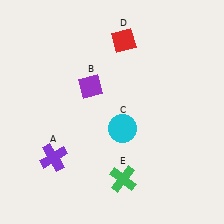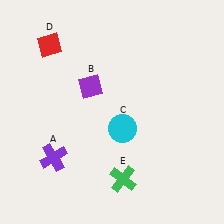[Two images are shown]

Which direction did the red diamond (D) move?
The red diamond (D) moved left.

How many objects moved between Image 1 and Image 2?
1 object moved between the two images.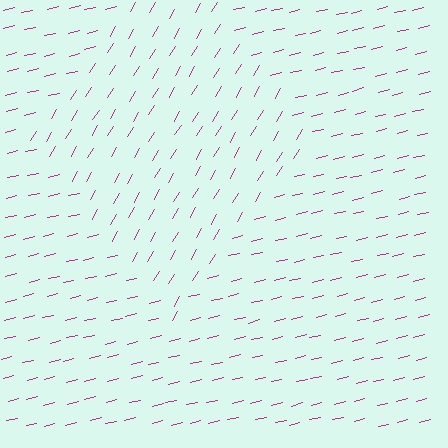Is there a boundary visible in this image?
Yes, there is a texture boundary formed by a change in line orientation.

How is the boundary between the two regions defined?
The boundary is defined purely by a change in line orientation (approximately 45 degrees difference). All lines are the same color and thickness.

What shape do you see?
I see a diamond.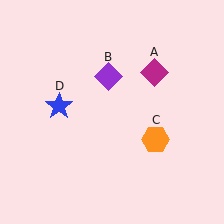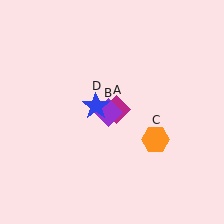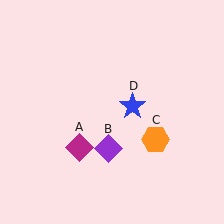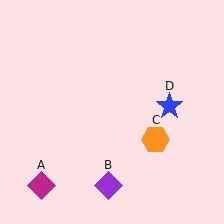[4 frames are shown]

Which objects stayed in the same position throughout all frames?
Orange hexagon (object C) remained stationary.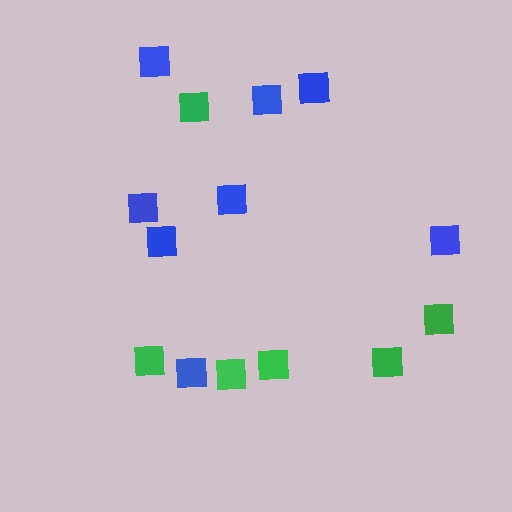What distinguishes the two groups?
There are 2 groups: one group of blue squares (8) and one group of green squares (6).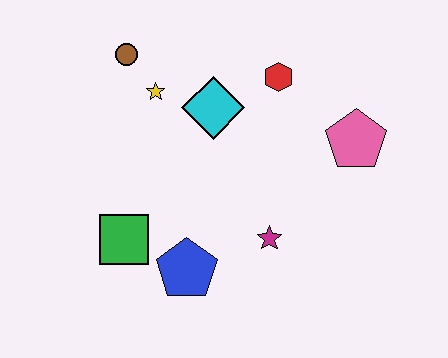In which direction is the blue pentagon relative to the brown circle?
The blue pentagon is below the brown circle.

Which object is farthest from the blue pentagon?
The brown circle is farthest from the blue pentagon.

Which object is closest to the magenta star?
The blue pentagon is closest to the magenta star.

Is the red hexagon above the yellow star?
Yes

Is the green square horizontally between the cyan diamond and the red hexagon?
No